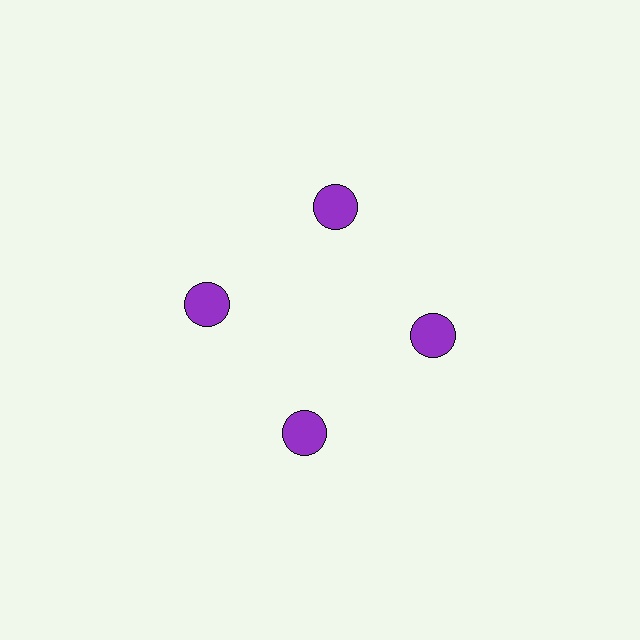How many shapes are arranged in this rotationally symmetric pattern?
There are 4 shapes, arranged in 4 groups of 1.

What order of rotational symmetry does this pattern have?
This pattern has 4-fold rotational symmetry.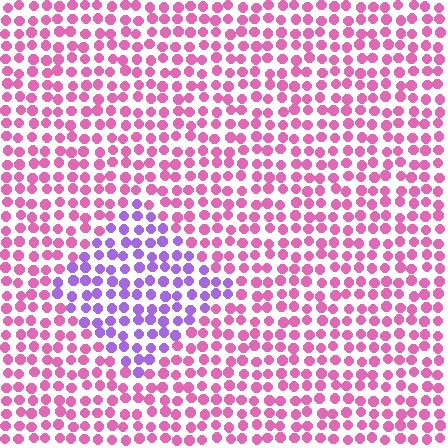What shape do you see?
I see a diamond.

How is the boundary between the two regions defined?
The boundary is defined purely by a slight shift in hue (about 52 degrees). Spacing, size, and orientation are identical on both sides.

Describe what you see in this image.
The image is filled with small pink elements in a uniform arrangement. A diamond-shaped region is visible where the elements are tinted to a slightly different hue, forming a subtle color boundary.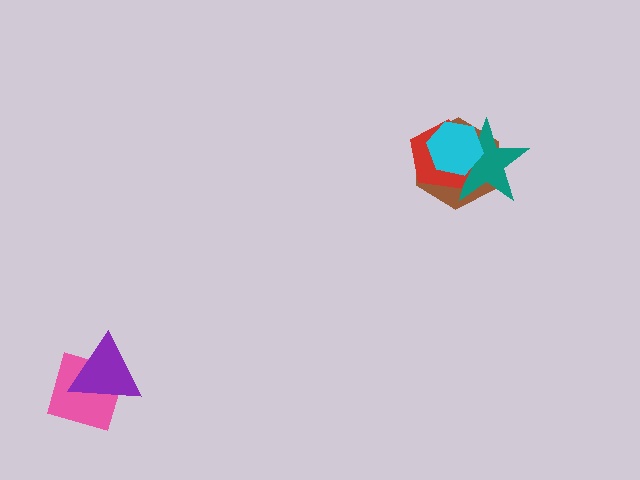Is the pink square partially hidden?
Yes, it is partially covered by another shape.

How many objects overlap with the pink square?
1 object overlaps with the pink square.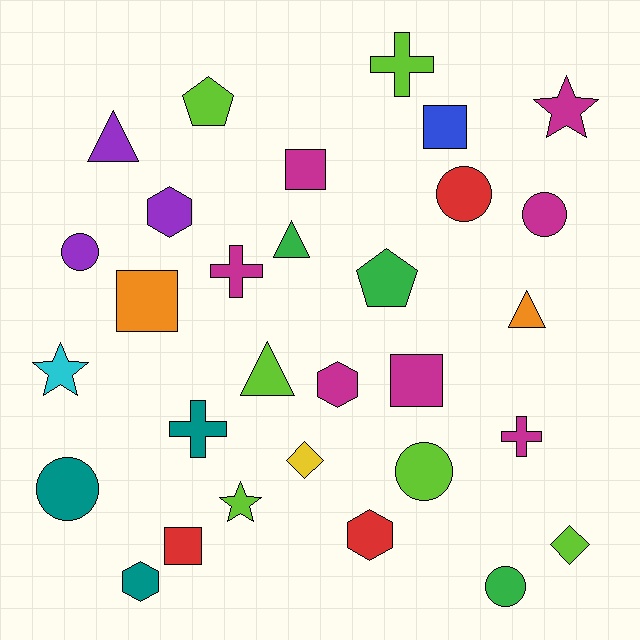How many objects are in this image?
There are 30 objects.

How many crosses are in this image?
There are 4 crosses.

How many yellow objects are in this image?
There is 1 yellow object.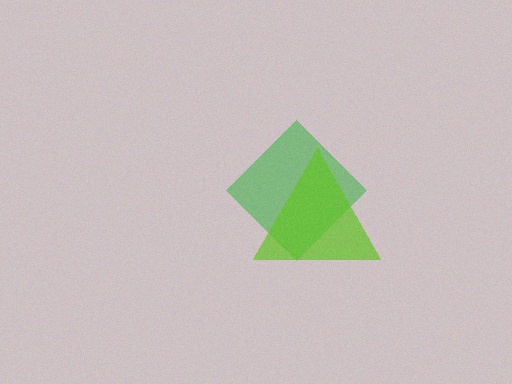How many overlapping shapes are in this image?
There are 2 overlapping shapes in the image.